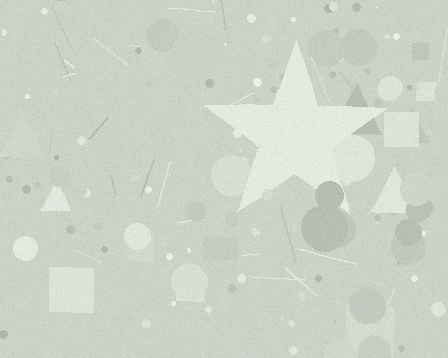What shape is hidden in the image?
A star is hidden in the image.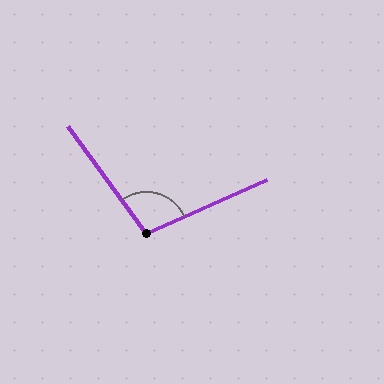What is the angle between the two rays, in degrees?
Approximately 102 degrees.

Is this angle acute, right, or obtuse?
It is obtuse.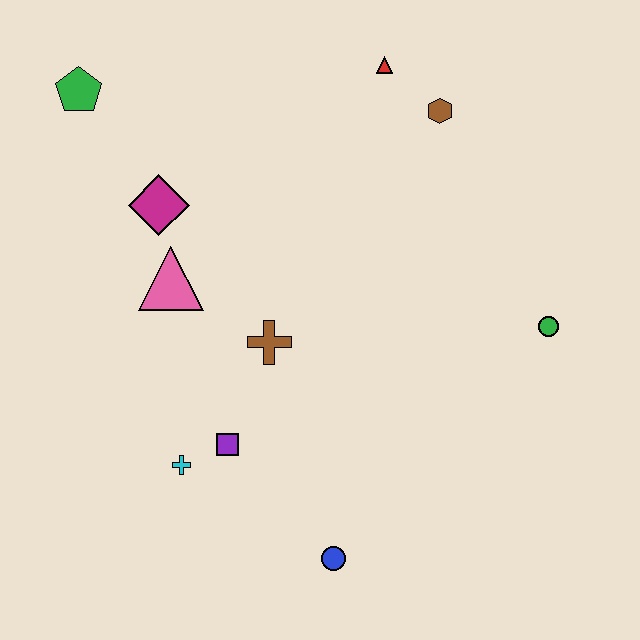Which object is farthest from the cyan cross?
The red triangle is farthest from the cyan cross.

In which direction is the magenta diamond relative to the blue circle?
The magenta diamond is above the blue circle.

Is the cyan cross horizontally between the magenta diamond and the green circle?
Yes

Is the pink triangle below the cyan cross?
No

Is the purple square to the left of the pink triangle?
No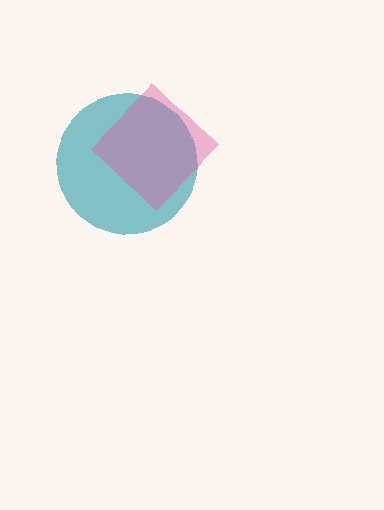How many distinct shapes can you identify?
There are 2 distinct shapes: a teal circle, a pink diamond.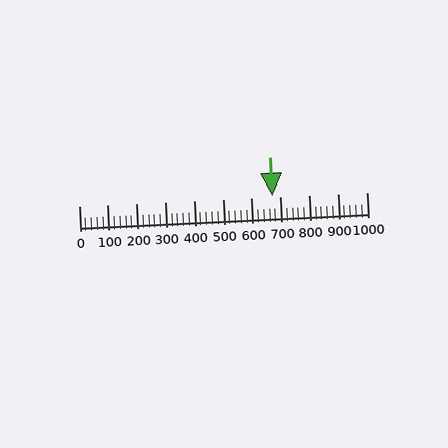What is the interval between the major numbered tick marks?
The major tick marks are spaced 100 units apart.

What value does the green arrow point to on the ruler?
The green arrow points to approximately 671.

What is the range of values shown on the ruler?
The ruler shows values from 0 to 1000.